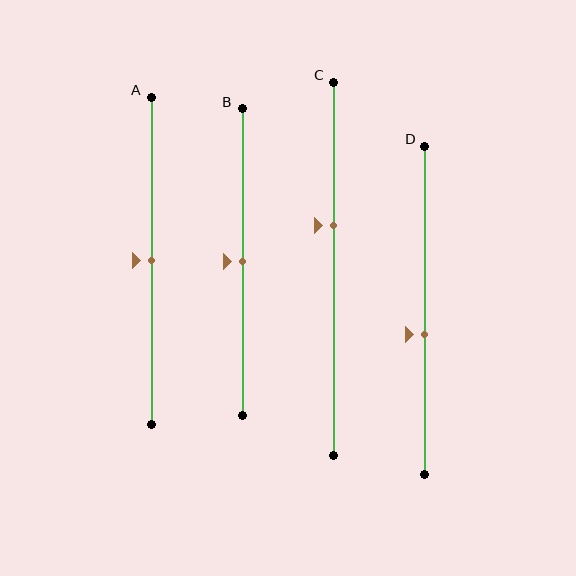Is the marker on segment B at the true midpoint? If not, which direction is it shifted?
Yes, the marker on segment B is at the true midpoint.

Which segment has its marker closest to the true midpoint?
Segment A has its marker closest to the true midpoint.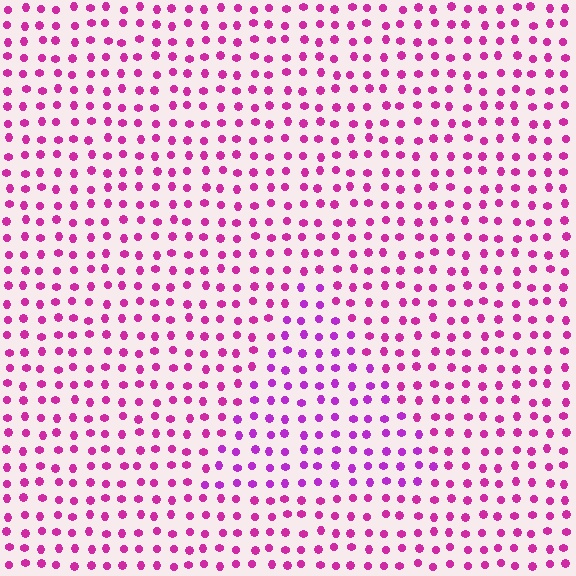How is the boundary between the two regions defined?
The boundary is defined purely by a slight shift in hue (about 24 degrees). Spacing, size, and orientation are identical on both sides.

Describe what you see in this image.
The image is filled with small magenta elements in a uniform arrangement. A triangle-shaped region is visible where the elements are tinted to a slightly different hue, forming a subtle color boundary.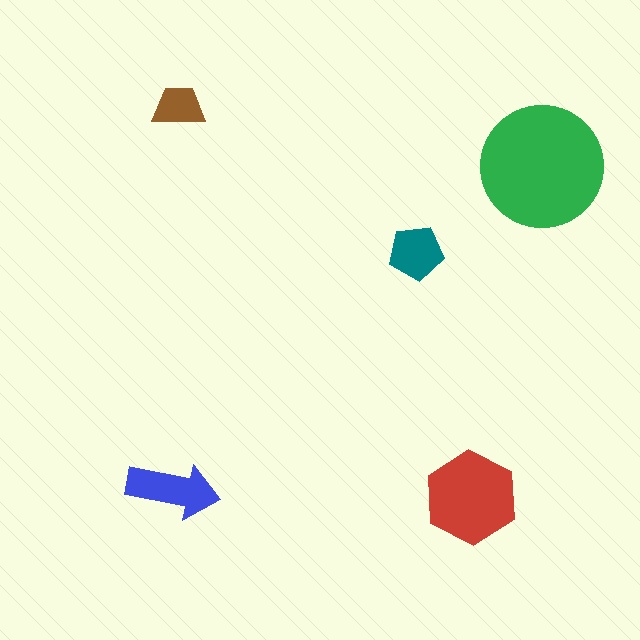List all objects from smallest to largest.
The brown trapezoid, the teal pentagon, the blue arrow, the red hexagon, the green circle.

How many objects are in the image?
There are 5 objects in the image.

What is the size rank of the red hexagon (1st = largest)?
2nd.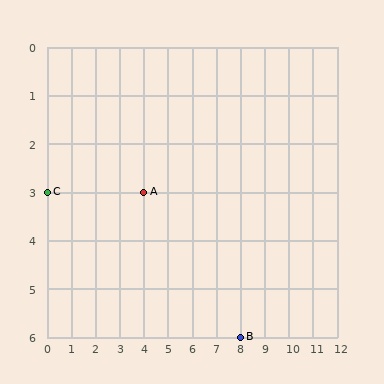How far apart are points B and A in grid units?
Points B and A are 4 columns and 3 rows apart (about 5.0 grid units diagonally).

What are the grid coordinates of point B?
Point B is at grid coordinates (8, 6).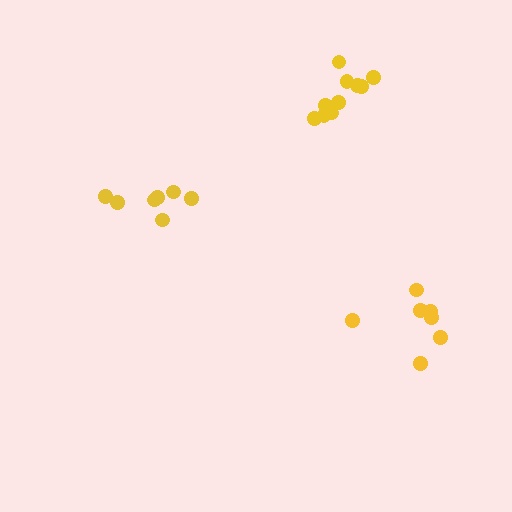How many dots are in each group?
Group 1: 7 dots, Group 2: 7 dots, Group 3: 10 dots (24 total).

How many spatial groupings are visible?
There are 3 spatial groupings.